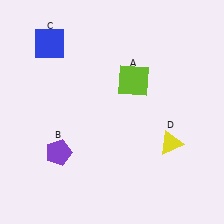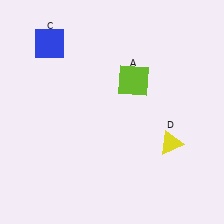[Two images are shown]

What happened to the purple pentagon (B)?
The purple pentagon (B) was removed in Image 2. It was in the bottom-left area of Image 1.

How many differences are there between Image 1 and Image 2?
There is 1 difference between the two images.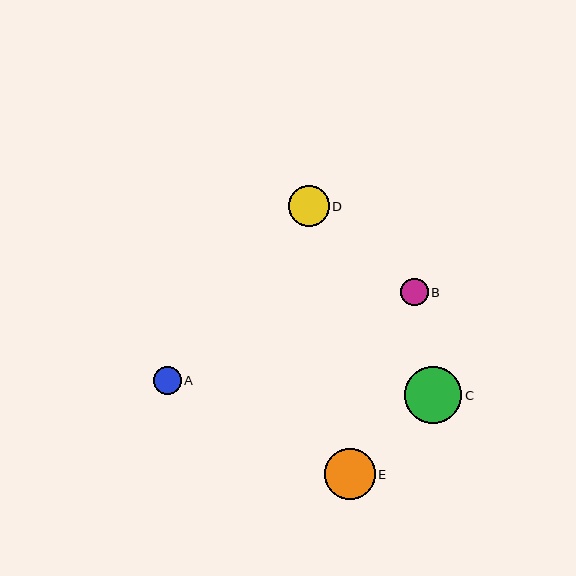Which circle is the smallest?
Circle B is the smallest with a size of approximately 27 pixels.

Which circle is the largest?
Circle C is the largest with a size of approximately 57 pixels.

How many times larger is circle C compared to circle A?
Circle C is approximately 2.0 times the size of circle A.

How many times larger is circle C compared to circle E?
Circle C is approximately 1.1 times the size of circle E.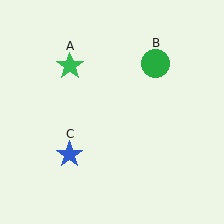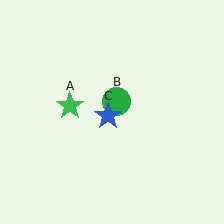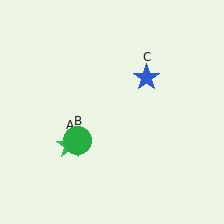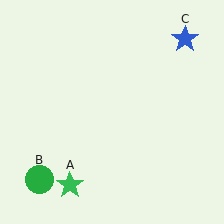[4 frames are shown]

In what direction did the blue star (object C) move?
The blue star (object C) moved up and to the right.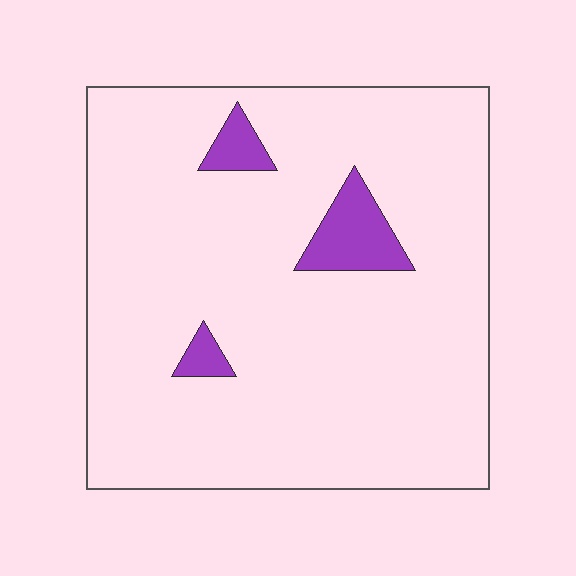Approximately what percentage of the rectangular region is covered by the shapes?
Approximately 5%.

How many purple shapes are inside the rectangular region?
3.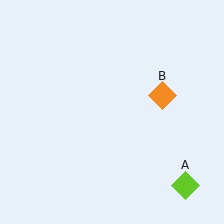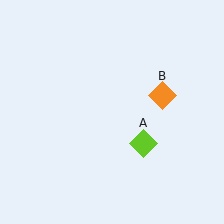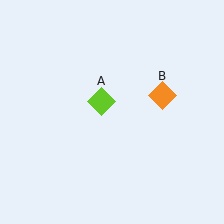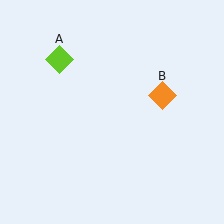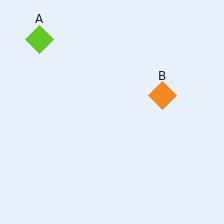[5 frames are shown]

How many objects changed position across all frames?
1 object changed position: lime diamond (object A).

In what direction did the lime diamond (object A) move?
The lime diamond (object A) moved up and to the left.